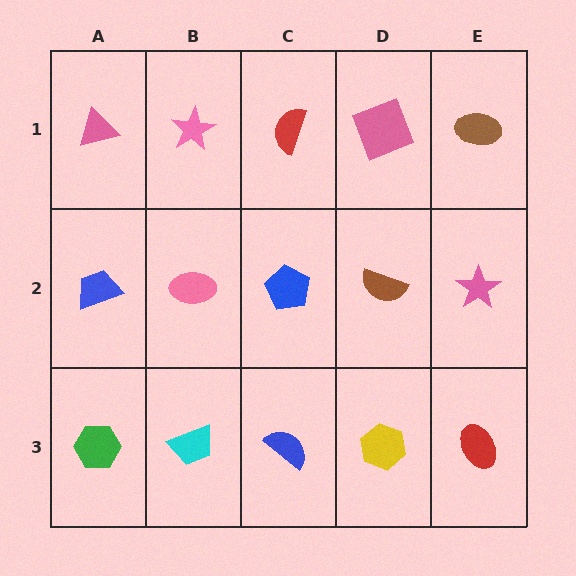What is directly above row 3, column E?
A pink star.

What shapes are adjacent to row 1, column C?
A blue pentagon (row 2, column C), a pink star (row 1, column B), a pink square (row 1, column D).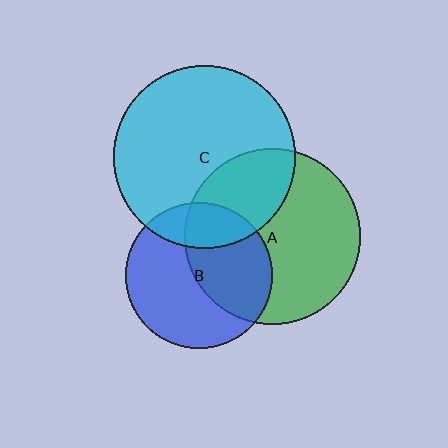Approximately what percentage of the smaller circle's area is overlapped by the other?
Approximately 20%.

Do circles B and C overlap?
Yes.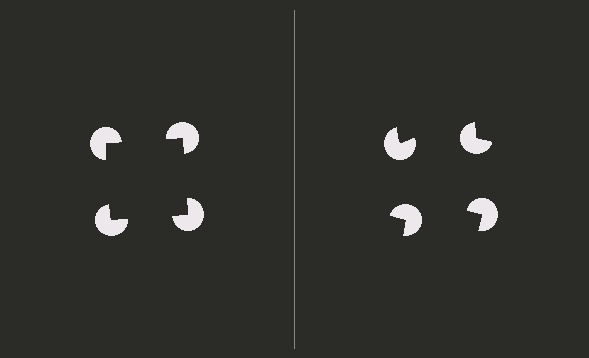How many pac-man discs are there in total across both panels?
8 — 4 on each side.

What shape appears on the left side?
An illusory square.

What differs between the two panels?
The pac-man discs are positioned identically on both sides; only the wedge orientations differ. On the left they align to a square; on the right they are misaligned.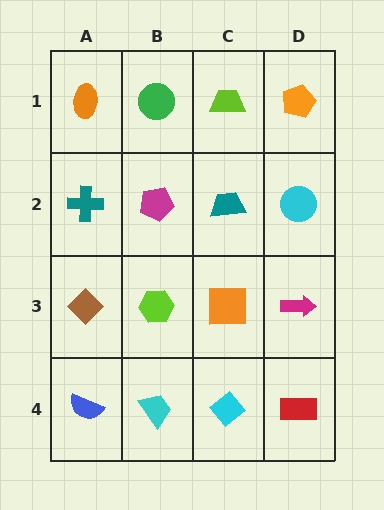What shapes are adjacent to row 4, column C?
An orange square (row 3, column C), a cyan trapezoid (row 4, column B), a red rectangle (row 4, column D).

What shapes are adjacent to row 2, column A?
An orange ellipse (row 1, column A), a brown diamond (row 3, column A), a magenta pentagon (row 2, column B).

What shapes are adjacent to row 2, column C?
A lime trapezoid (row 1, column C), an orange square (row 3, column C), a magenta pentagon (row 2, column B), a cyan circle (row 2, column D).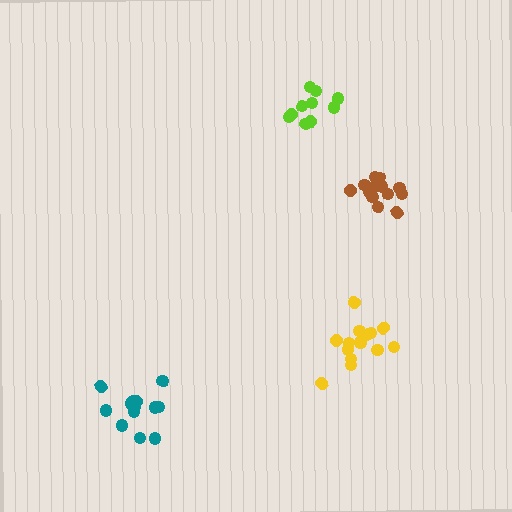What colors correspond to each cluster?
The clusters are colored: yellow, brown, lime, teal.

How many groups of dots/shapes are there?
There are 4 groups.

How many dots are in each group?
Group 1: 16 dots, Group 2: 13 dots, Group 3: 10 dots, Group 4: 13 dots (52 total).